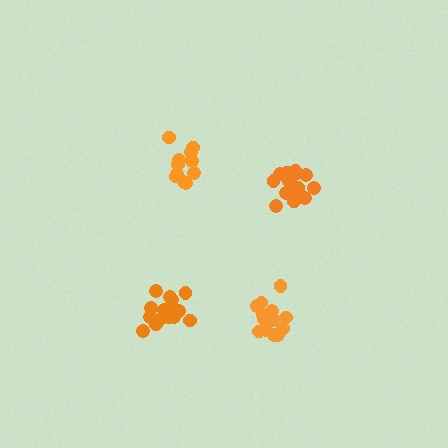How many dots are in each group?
Group 1: 17 dots, Group 2: 11 dots, Group 3: 14 dots, Group 4: 16 dots (58 total).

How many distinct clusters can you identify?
There are 4 distinct clusters.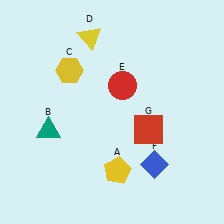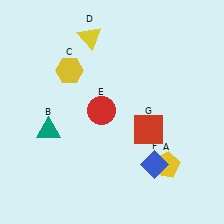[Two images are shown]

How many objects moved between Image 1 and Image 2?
2 objects moved between the two images.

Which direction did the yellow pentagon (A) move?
The yellow pentagon (A) moved right.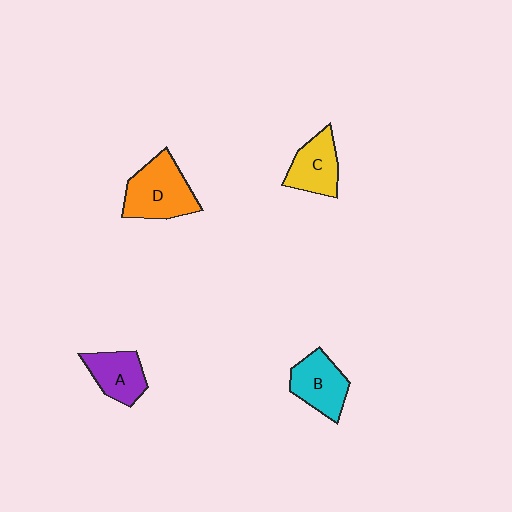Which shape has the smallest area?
Shape A (purple).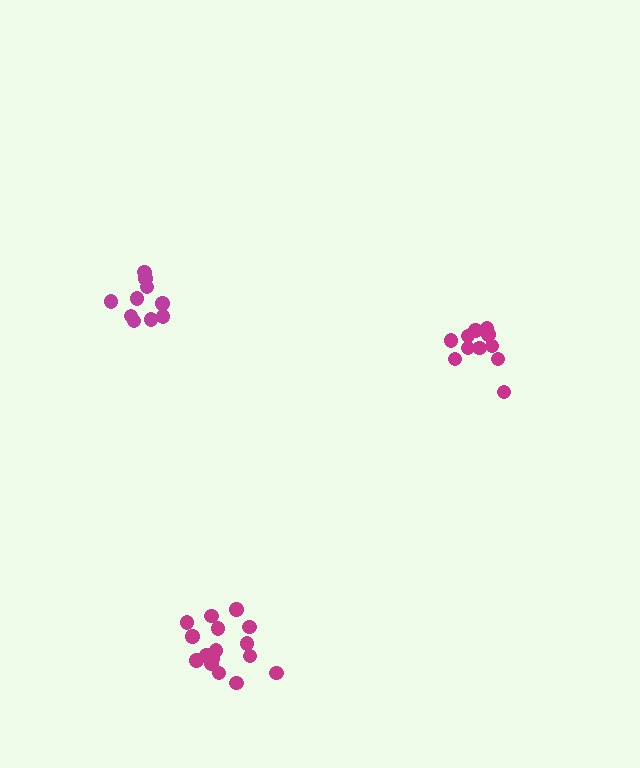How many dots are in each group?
Group 1: 11 dots, Group 2: 16 dots, Group 3: 10 dots (37 total).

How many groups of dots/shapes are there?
There are 3 groups.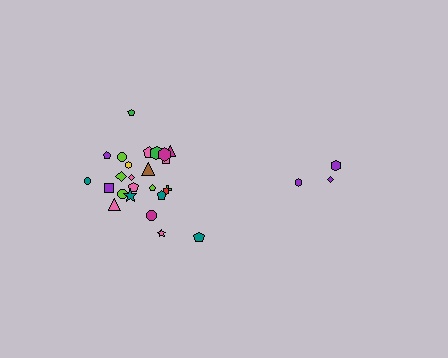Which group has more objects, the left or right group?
The left group.